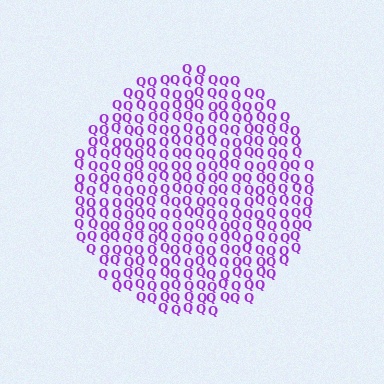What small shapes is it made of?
It is made of small letter Q's.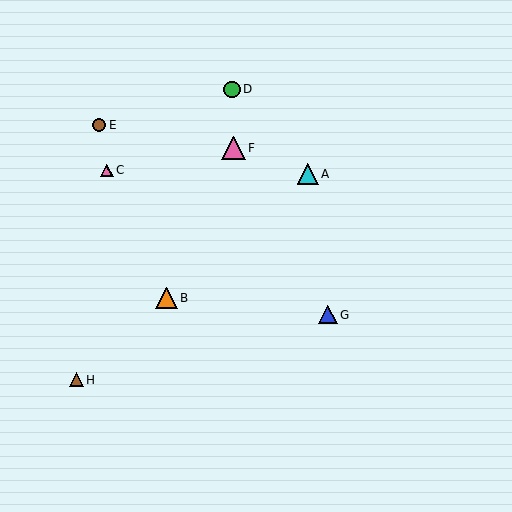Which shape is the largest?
The pink triangle (labeled F) is the largest.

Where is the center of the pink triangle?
The center of the pink triangle is at (234, 148).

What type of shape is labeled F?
Shape F is a pink triangle.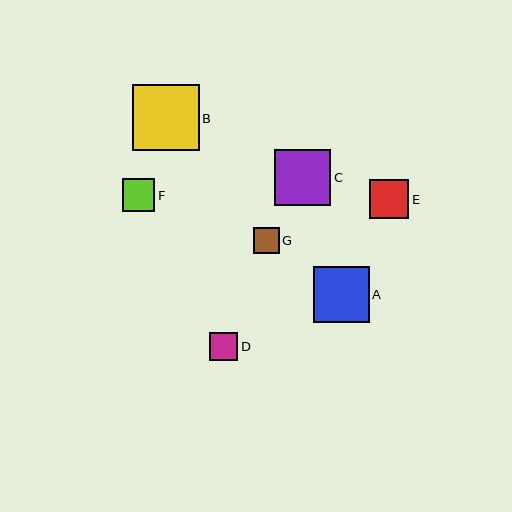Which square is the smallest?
Square G is the smallest with a size of approximately 26 pixels.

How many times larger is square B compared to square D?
Square B is approximately 2.4 times the size of square D.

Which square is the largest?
Square B is the largest with a size of approximately 66 pixels.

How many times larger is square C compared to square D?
Square C is approximately 2.0 times the size of square D.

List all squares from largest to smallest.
From largest to smallest: B, A, C, E, F, D, G.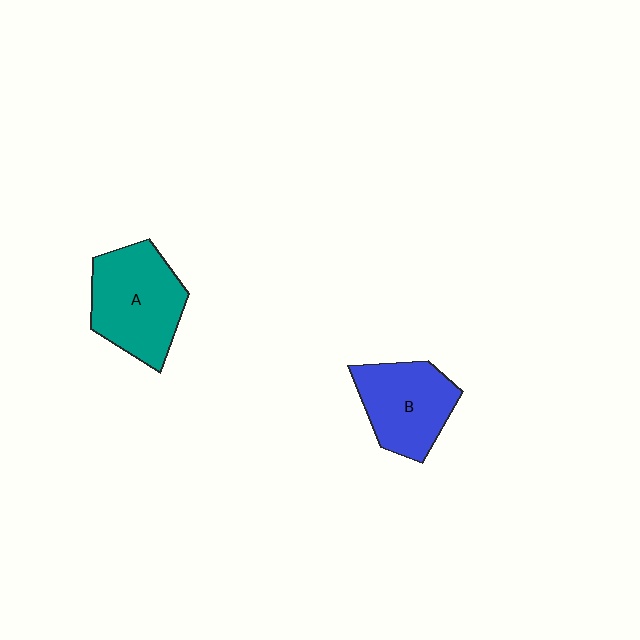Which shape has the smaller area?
Shape B (blue).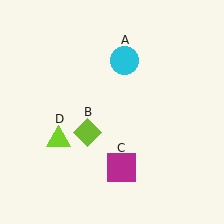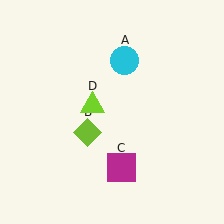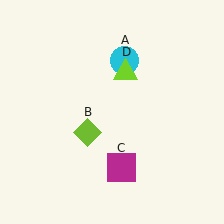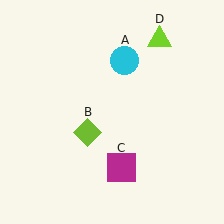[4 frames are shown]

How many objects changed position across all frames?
1 object changed position: lime triangle (object D).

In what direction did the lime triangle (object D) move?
The lime triangle (object D) moved up and to the right.